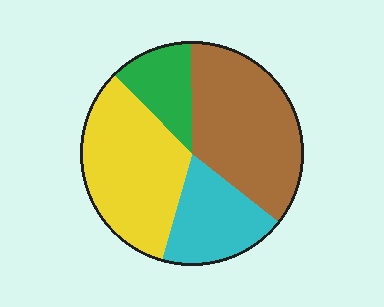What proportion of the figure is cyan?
Cyan takes up less than a quarter of the figure.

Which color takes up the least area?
Green, at roughly 10%.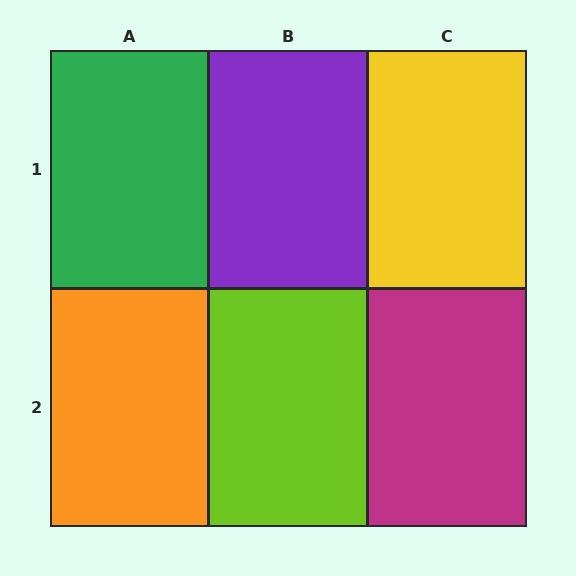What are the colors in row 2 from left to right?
Orange, lime, magenta.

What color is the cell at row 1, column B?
Purple.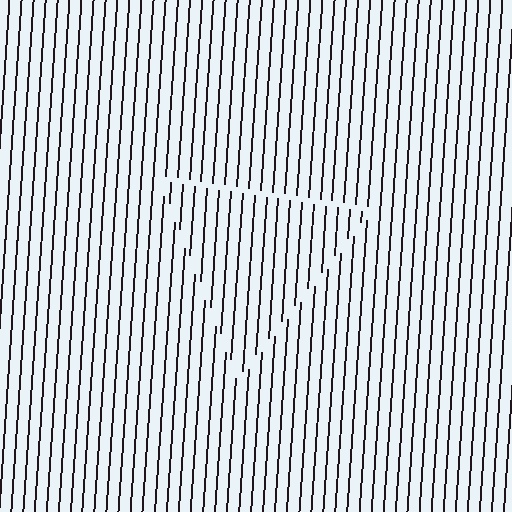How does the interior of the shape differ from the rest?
The interior of the shape contains the same grating, shifted by half a period — the contour is defined by the phase discontinuity where line-ends from the inner and outer gratings abut.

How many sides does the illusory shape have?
3 sides — the line-ends trace a triangle.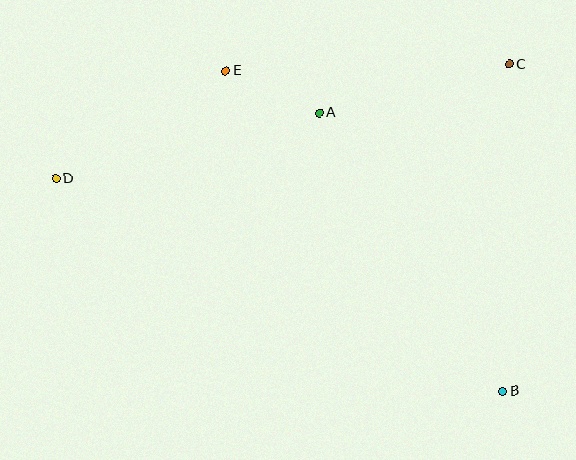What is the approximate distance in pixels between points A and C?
The distance between A and C is approximately 197 pixels.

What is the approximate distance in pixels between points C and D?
The distance between C and D is approximately 468 pixels.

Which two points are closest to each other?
Points A and E are closest to each other.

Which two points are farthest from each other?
Points B and D are farthest from each other.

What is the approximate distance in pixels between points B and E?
The distance between B and E is approximately 423 pixels.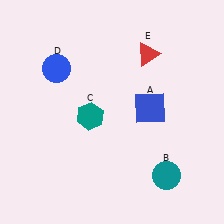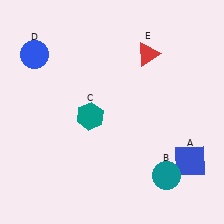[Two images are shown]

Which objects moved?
The objects that moved are: the blue square (A), the blue circle (D).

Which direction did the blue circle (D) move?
The blue circle (D) moved left.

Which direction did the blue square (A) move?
The blue square (A) moved down.